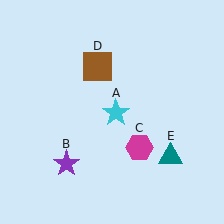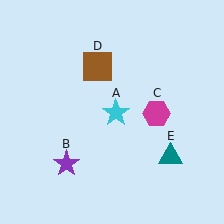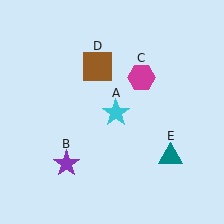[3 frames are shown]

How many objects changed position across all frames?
1 object changed position: magenta hexagon (object C).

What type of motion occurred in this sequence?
The magenta hexagon (object C) rotated counterclockwise around the center of the scene.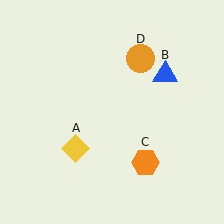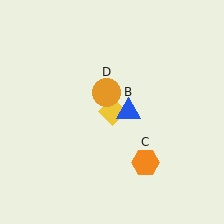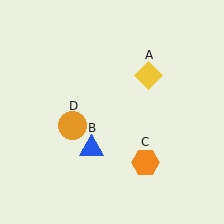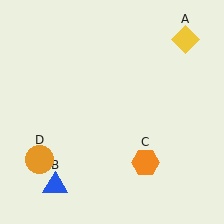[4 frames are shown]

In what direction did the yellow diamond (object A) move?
The yellow diamond (object A) moved up and to the right.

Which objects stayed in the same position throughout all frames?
Orange hexagon (object C) remained stationary.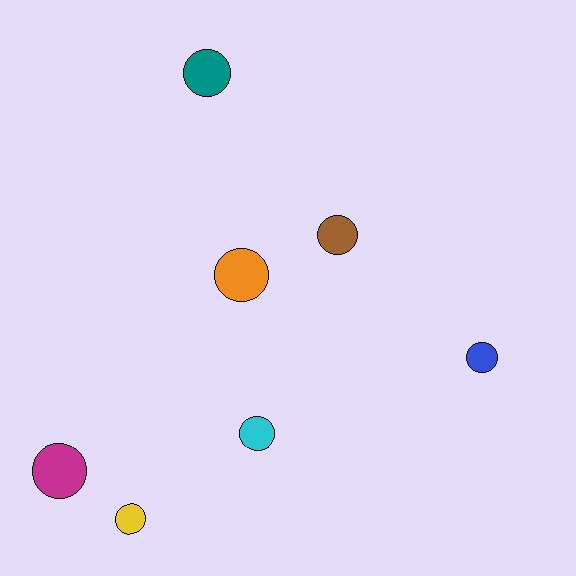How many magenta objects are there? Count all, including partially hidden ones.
There is 1 magenta object.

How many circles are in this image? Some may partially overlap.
There are 7 circles.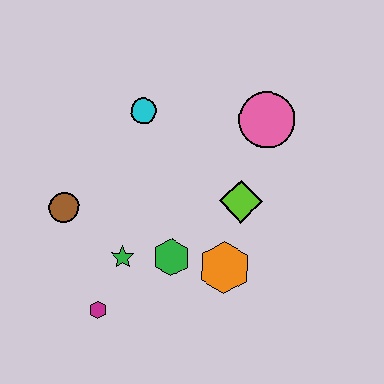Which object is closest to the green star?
The green hexagon is closest to the green star.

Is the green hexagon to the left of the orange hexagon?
Yes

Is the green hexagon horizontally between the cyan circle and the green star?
No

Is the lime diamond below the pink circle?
Yes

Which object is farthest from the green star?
The pink circle is farthest from the green star.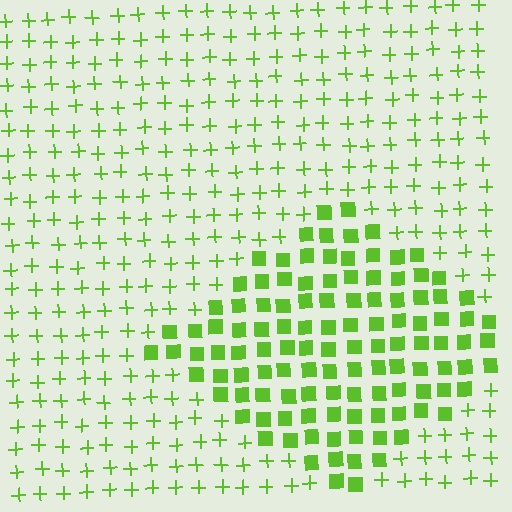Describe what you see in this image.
The image is filled with small lime elements arranged in a uniform grid. A diamond-shaped region contains squares, while the surrounding area contains plus signs. The boundary is defined purely by the change in element shape.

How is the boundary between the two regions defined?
The boundary is defined by a change in element shape: squares inside vs. plus signs outside. All elements share the same color and spacing.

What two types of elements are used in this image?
The image uses squares inside the diamond region and plus signs outside it.